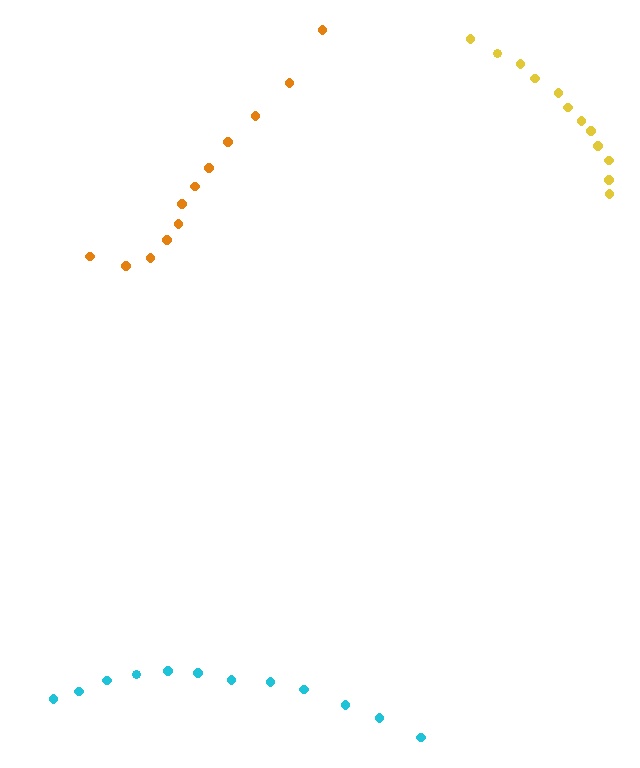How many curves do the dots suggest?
There are 3 distinct paths.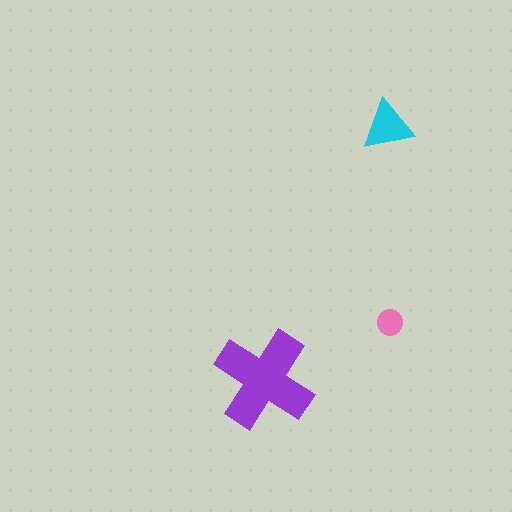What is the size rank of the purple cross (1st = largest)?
1st.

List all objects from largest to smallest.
The purple cross, the cyan triangle, the pink circle.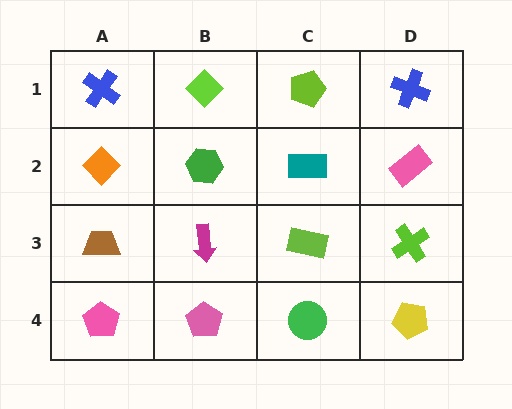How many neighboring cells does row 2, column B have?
4.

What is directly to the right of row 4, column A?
A pink pentagon.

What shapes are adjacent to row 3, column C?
A teal rectangle (row 2, column C), a green circle (row 4, column C), a magenta arrow (row 3, column B), a lime cross (row 3, column D).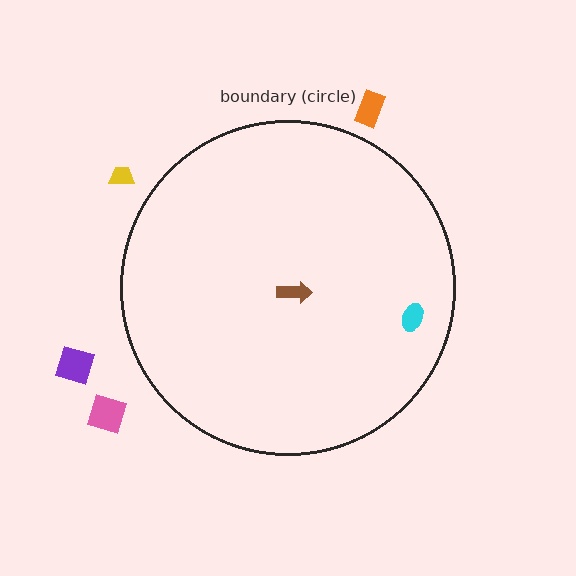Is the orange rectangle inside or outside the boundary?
Outside.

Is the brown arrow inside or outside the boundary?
Inside.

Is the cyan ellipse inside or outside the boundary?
Inside.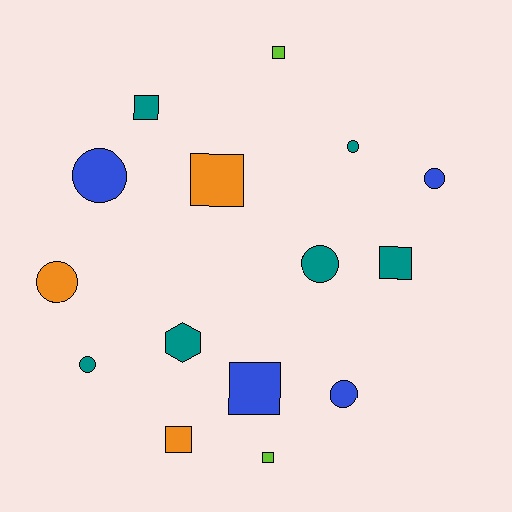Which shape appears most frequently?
Circle, with 7 objects.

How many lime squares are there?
There are 2 lime squares.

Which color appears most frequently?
Teal, with 6 objects.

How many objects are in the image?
There are 15 objects.